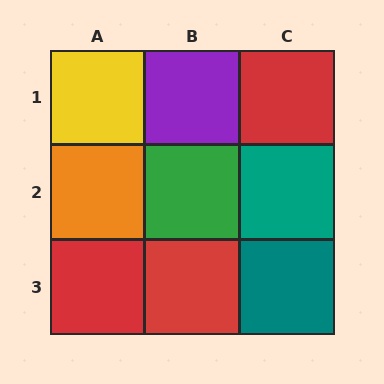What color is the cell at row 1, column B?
Purple.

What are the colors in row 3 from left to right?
Red, red, teal.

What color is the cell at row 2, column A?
Orange.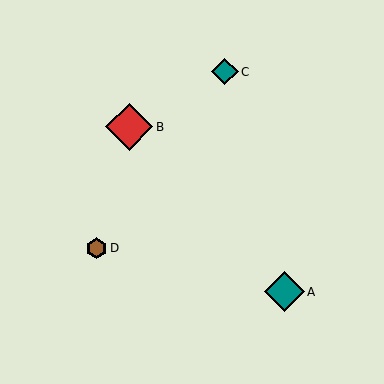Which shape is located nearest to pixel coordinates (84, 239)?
The brown hexagon (labeled D) at (97, 248) is nearest to that location.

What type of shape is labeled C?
Shape C is a teal diamond.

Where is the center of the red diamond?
The center of the red diamond is at (129, 127).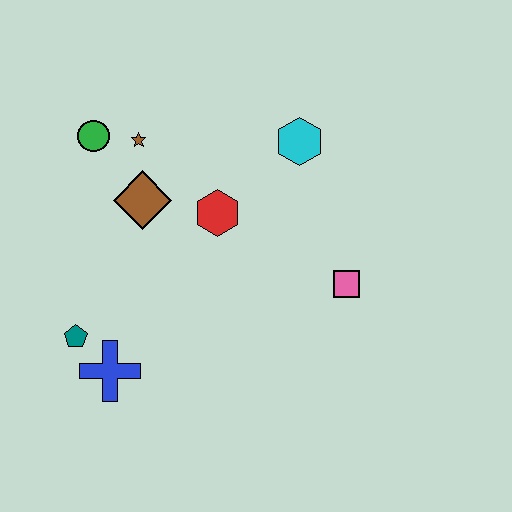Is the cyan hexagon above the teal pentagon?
Yes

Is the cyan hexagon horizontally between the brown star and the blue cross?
No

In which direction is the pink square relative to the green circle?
The pink square is to the right of the green circle.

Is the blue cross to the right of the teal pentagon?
Yes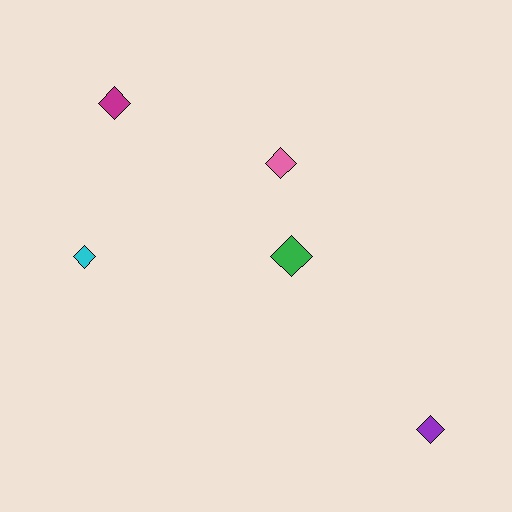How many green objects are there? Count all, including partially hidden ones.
There is 1 green object.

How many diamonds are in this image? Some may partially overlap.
There are 5 diamonds.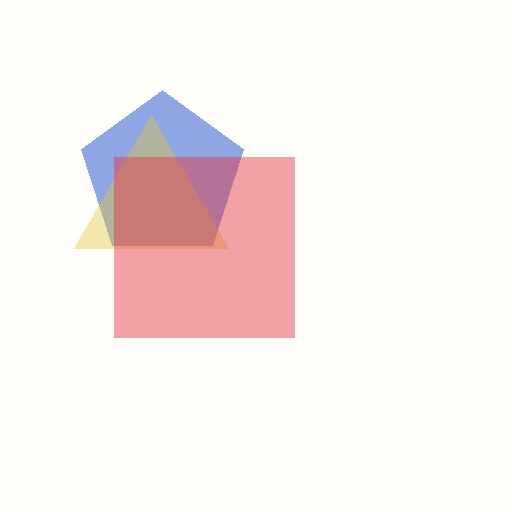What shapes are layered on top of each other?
The layered shapes are: a blue pentagon, a yellow triangle, a red square.